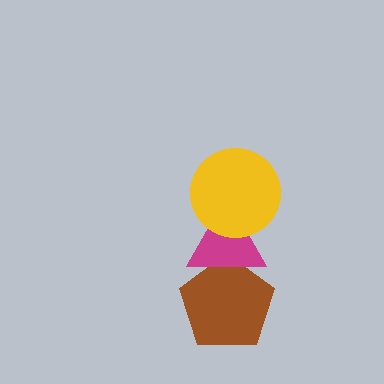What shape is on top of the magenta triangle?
The yellow circle is on top of the magenta triangle.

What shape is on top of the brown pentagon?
The magenta triangle is on top of the brown pentagon.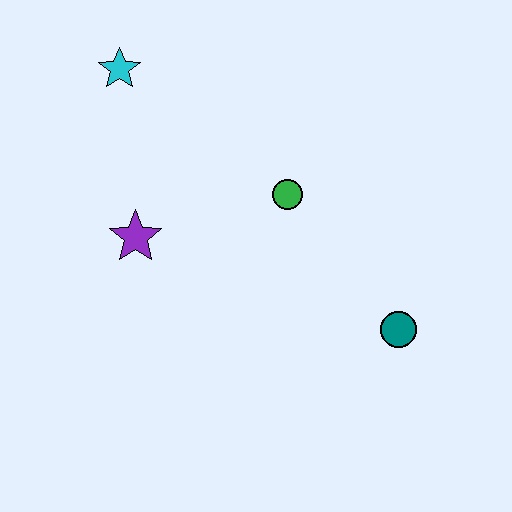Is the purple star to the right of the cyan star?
Yes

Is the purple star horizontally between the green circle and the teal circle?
No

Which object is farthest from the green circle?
The cyan star is farthest from the green circle.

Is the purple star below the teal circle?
No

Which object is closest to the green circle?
The purple star is closest to the green circle.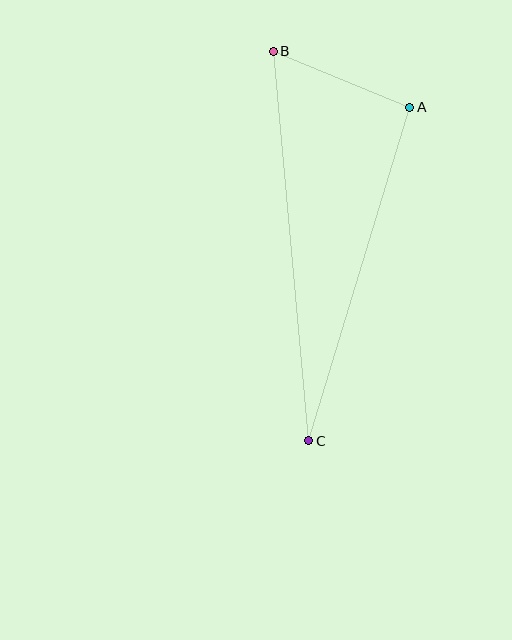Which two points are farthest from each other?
Points B and C are farthest from each other.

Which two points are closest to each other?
Points A and B are closest to each other.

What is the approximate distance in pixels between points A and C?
The distance between A and C is approximately 348 pixels.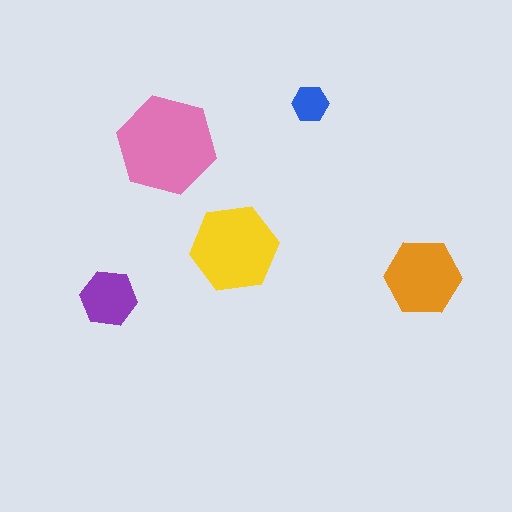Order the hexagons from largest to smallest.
the pink one, the yellow one, the orange one, the purple one, the blue one.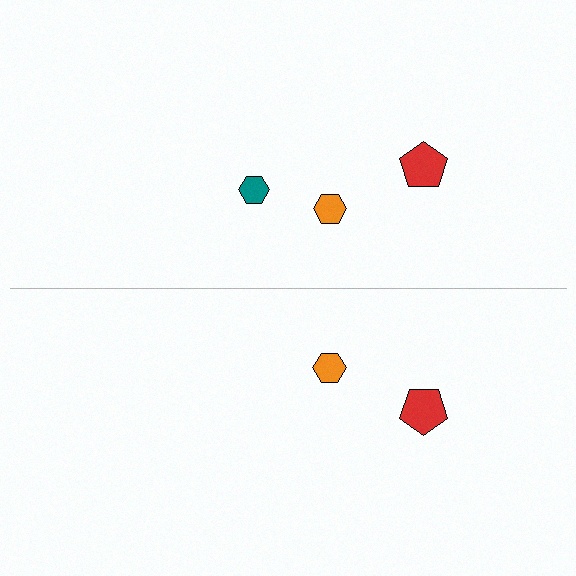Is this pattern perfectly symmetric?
No, the pattern is not perfectly symmetric. A teal hexagon is missing from the bottom side.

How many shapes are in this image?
There are 5 shapes in this image.